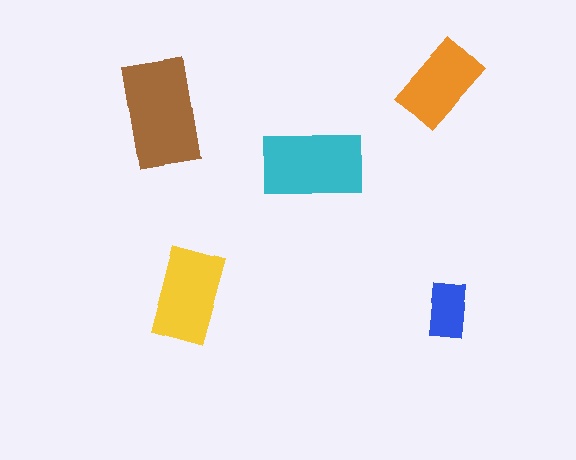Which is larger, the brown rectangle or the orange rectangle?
The brown one.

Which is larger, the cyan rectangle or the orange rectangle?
The cyan one.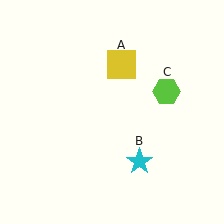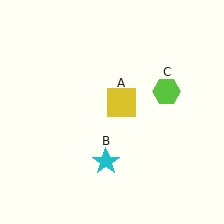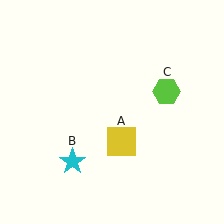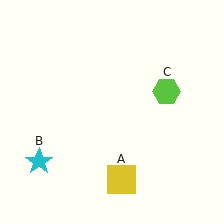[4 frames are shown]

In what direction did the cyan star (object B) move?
The cyan star (object B) moved left.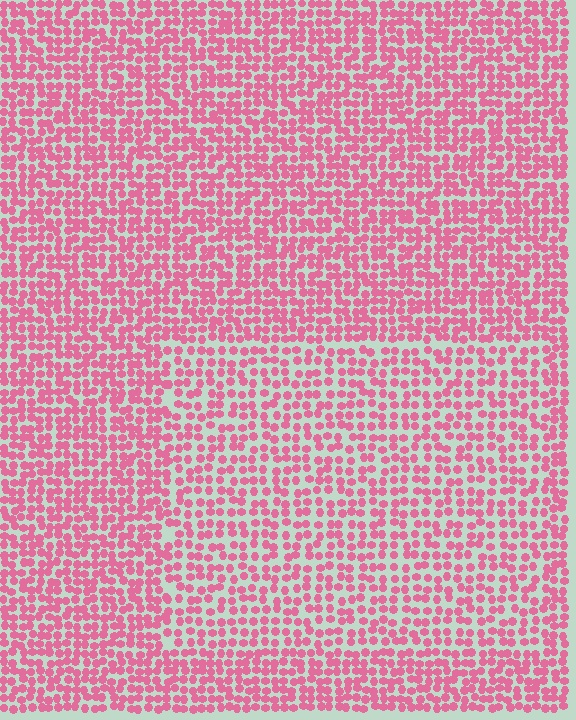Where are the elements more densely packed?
The elements are more densely packed outside the rectangle boundary.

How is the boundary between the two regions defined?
The boundary is defined by a change in element density (approximately 1.4x ratio). All elements are the same color, size, and shape.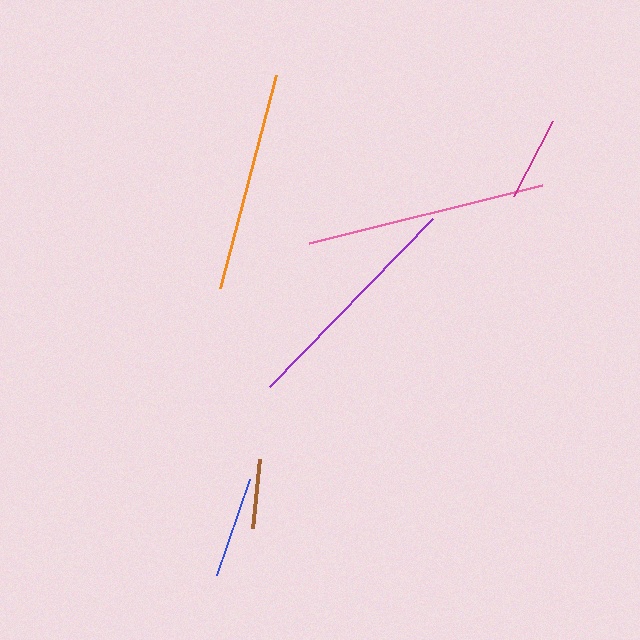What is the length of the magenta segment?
The magenta segment is approximately 85 pixels long.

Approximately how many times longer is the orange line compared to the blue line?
The orange line is approximately 2.2 times the length of the blue line.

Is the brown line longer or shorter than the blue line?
The blue line is longer than the brown line.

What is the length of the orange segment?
The orange segment is approximately 221 pixels long.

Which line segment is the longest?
The pink line is the longest at approximately 240 pixels.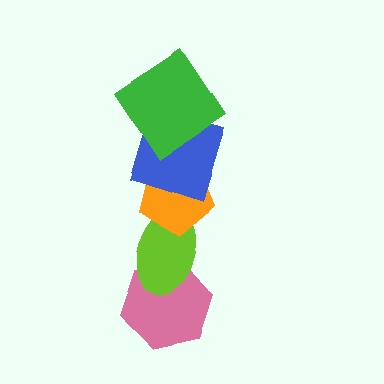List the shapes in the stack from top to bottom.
From top to bottom: the green diamond, the blue square, the orange pentagon, the lime ellipse, the pink hexagon.